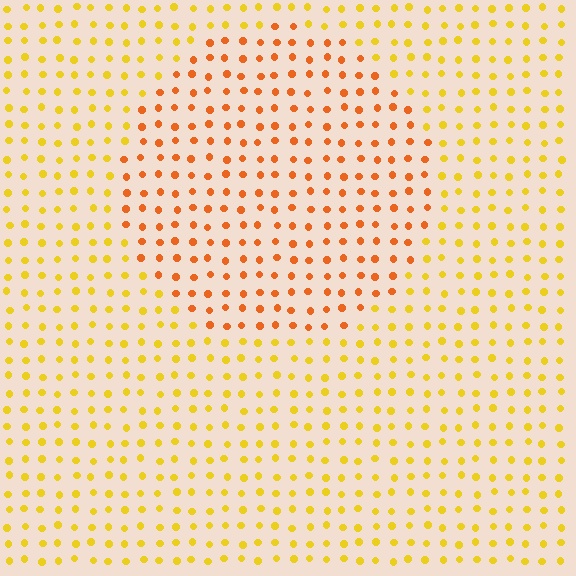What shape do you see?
I see a circle.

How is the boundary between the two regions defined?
The boundary is defined purely by a slight shift in hue (about 31 degrees). Spacing, size, and orientation are identical on both sides.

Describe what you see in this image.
The image is filled with small yellow elements in a uniform arrangement. A circle-shaped region is visible where the elements are tinted to a slightly different hue, forming a subtle color boundary.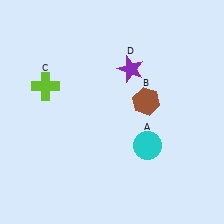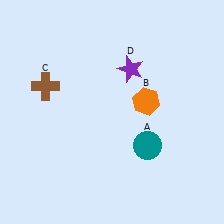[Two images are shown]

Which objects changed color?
A changed from cyan to teal. B changed from brown to orange. C changed from lime to brown.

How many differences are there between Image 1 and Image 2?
There are 3 differences between the two images.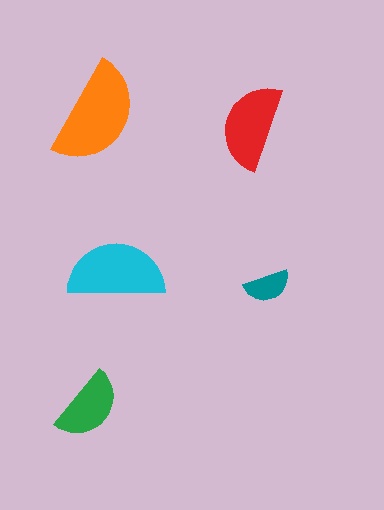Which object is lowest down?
The green semicircle is bottommost.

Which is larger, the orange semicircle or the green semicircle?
The orange one.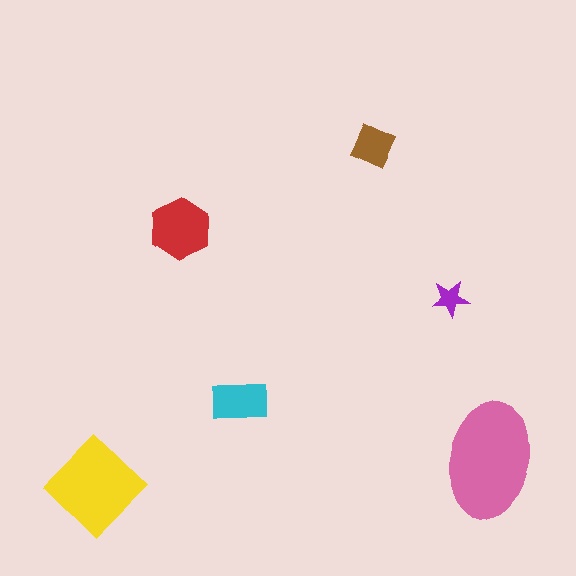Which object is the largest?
The pink ellipse.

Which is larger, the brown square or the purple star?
The brown square.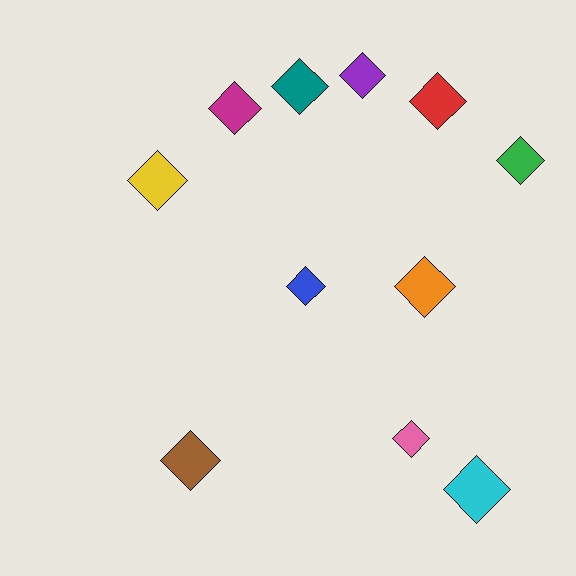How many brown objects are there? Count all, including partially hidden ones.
There is 1 brown object.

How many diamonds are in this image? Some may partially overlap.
There are 11 diamonds.